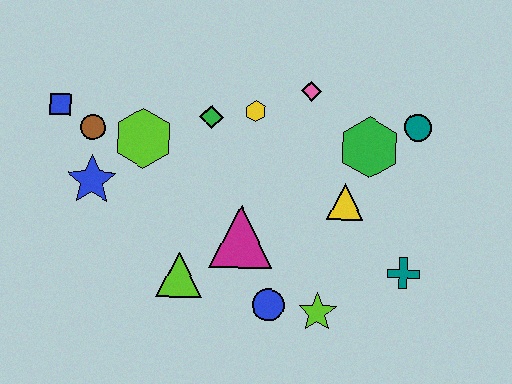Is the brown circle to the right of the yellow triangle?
No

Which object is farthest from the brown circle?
The teal cross is farthest from the brown circle.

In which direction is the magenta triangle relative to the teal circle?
The magenta triangle is to the left of the teal circle.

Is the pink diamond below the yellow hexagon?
No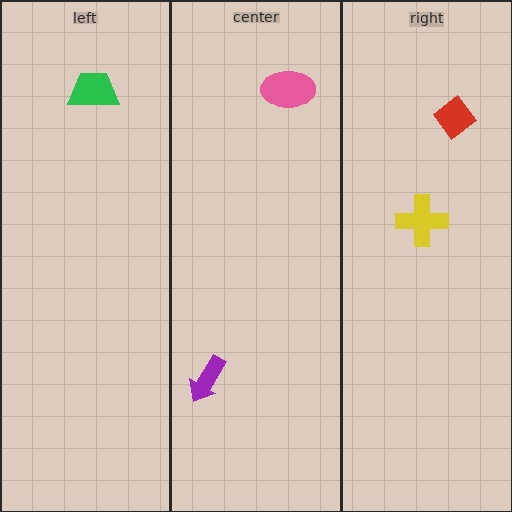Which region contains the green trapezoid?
The left region.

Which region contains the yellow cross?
The right region.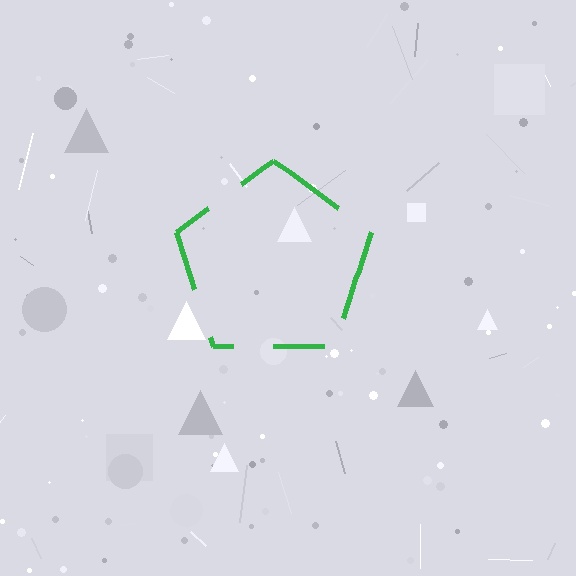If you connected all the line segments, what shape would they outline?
They would outline a pentagon.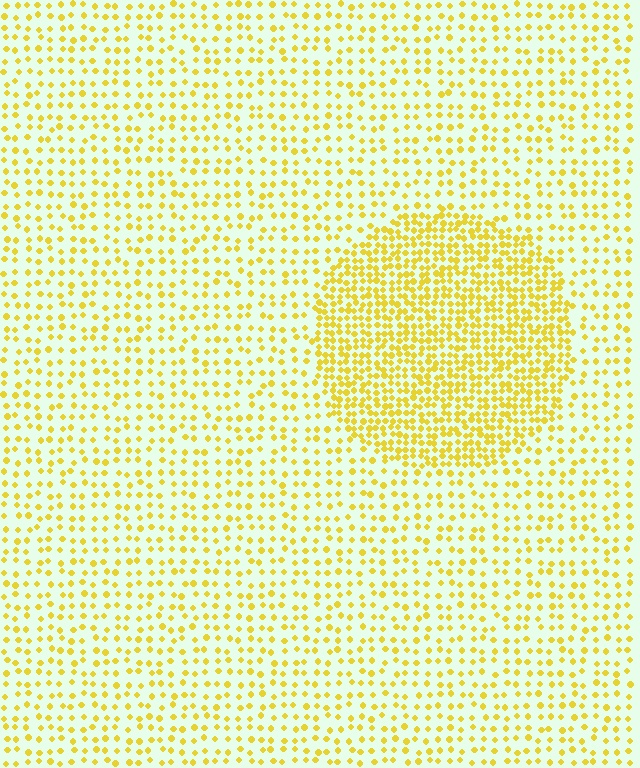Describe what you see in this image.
The image contains small yellow elements arranged at two different densities. A circle-shaped region is visible where the elements are more densely packed than the surrounding area.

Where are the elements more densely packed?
The elements are more densely packed inside the circle boundary.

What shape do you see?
I see a circle.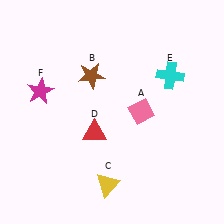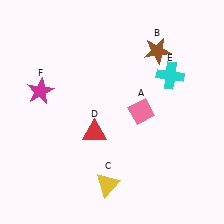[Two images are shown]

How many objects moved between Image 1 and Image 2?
1 object moved between the two images.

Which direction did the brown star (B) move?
The brown star (B) moved right.